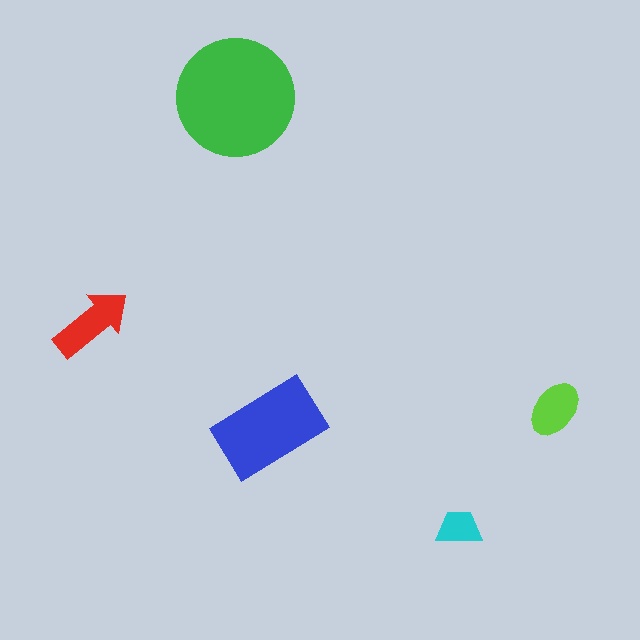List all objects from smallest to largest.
The cyan trapezoid, the lime ellipse, the red arrow, the blue rectangle, the green circle.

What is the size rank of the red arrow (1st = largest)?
3rd.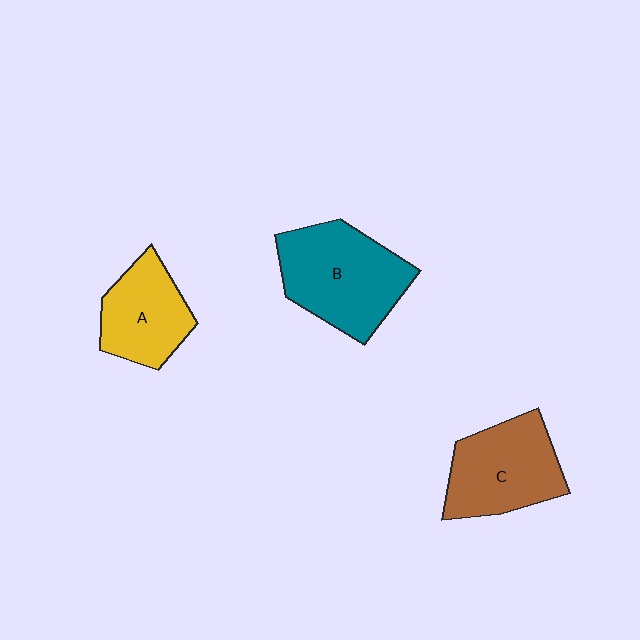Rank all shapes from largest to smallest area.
From largest to smallest: B (teal), C (brown), A (yellow).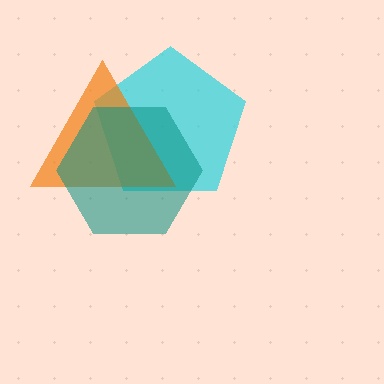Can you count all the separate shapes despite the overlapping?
Yes, there are 3 separate shapes.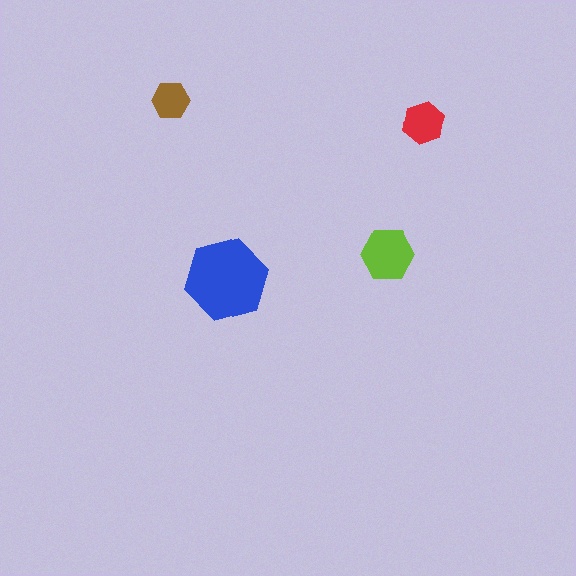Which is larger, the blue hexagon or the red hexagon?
The blue one.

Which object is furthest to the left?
The brown hexagon is leftmost.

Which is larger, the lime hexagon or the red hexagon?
The lime one.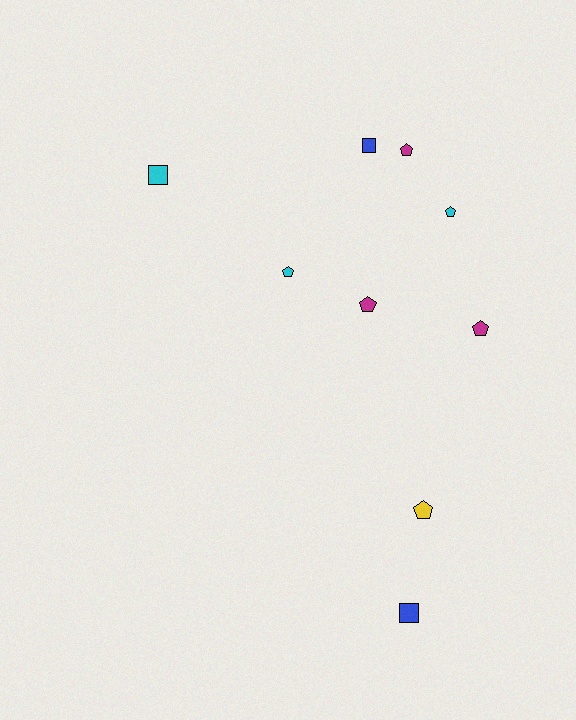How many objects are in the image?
There are 9 objects.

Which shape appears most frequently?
Pentagon, with 6 objects.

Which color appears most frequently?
Cyan, with 3 objects.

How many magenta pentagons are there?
There are 3 magenta pentagons.